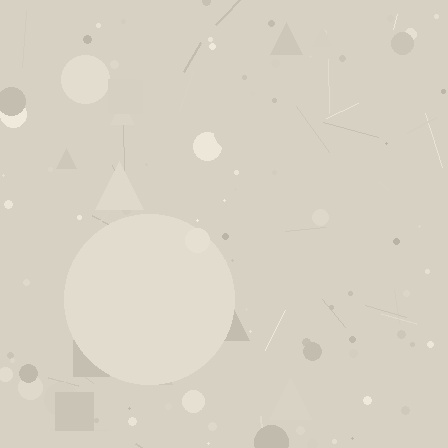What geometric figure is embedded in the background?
A circle is embedded in the background.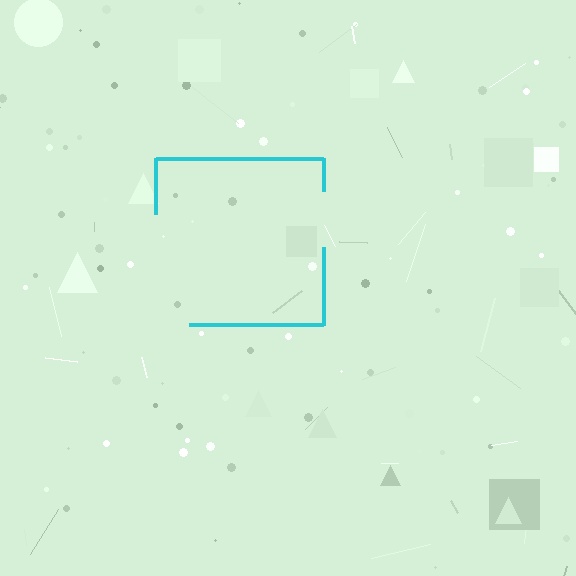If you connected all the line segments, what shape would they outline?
They would outline a square.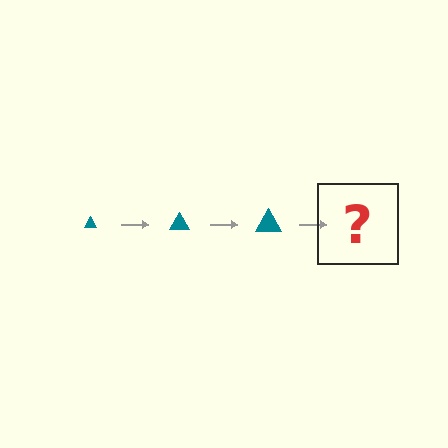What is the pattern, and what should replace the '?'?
The pattern is that the triangle gets progressively larger each step. The '?' should be a teal triangle, larger than the previous one.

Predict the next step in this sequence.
The next step is a teal triangle, larger than the previous one.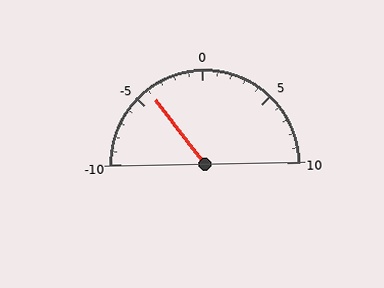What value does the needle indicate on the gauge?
The needle indicates approximately -4.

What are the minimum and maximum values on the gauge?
The gauge ranges from -10 to 10.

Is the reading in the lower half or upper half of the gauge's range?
The reading is in the lower half of the range (-10 to 10).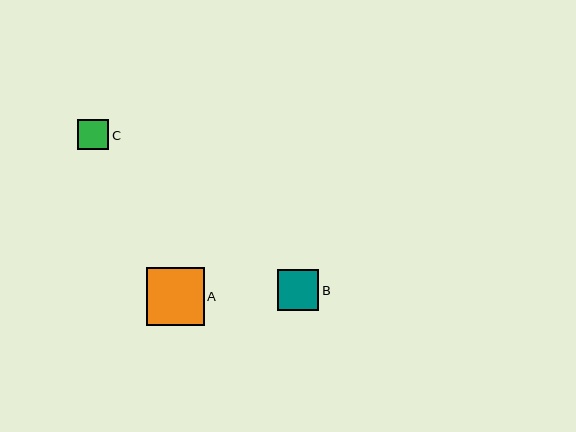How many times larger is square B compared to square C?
Square B is approximately 1.3 times the size of square C.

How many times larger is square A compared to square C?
Square A is approximately 1.9 times the size of square C.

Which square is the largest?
Square A is the largest with a size of approximately 58 pixels.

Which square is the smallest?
Square C is the smallest with a size of approximately 31 pixels.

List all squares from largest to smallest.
From largest to smallest: A, B, C.